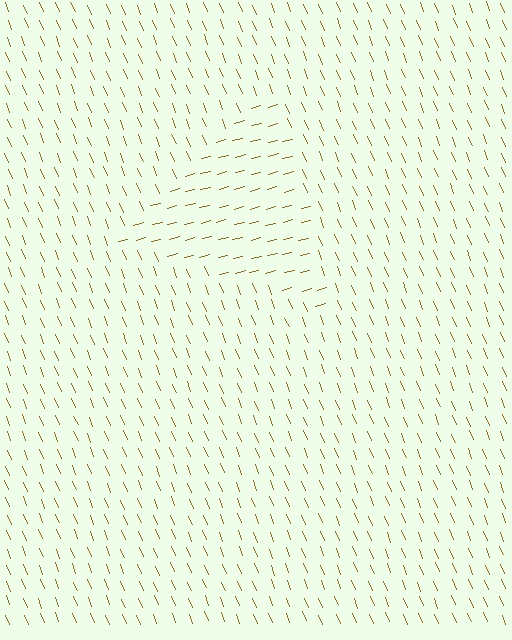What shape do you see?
I see a triangle.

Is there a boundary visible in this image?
Yes, there is a texture boundary formed by a change in line orientation.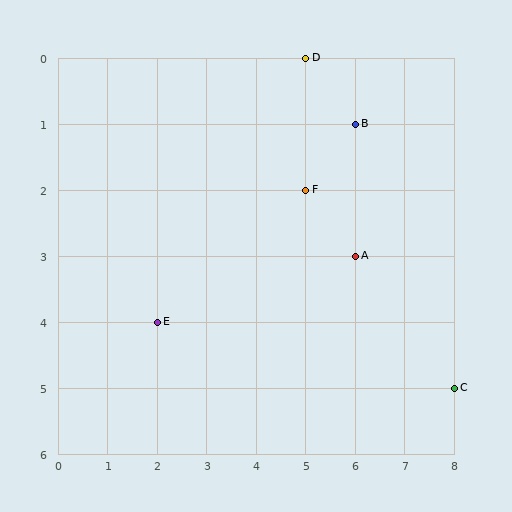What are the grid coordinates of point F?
Point F is at grid coordinates (5, 2).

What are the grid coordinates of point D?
Point D is at grid coordinates (5, 0).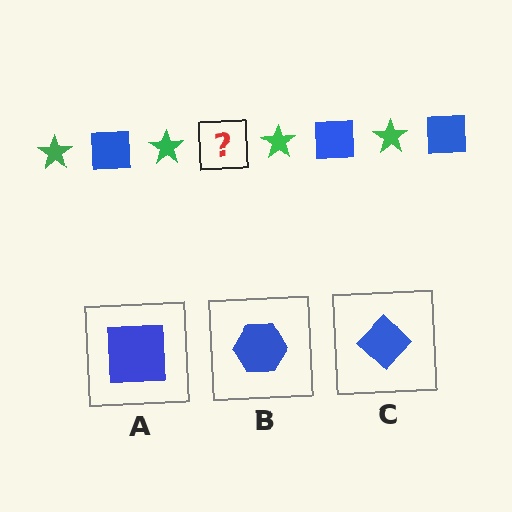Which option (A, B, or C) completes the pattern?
A.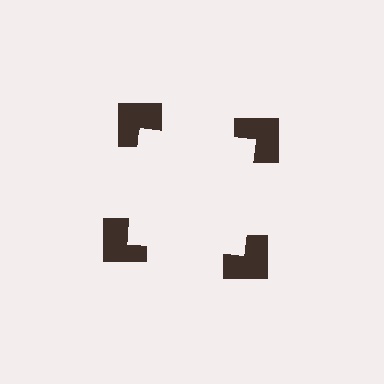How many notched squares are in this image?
There are 4 — one at each vertex of the illusory square.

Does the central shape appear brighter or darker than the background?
It typically appears slightly brighter than the background, even though no actual brightness change is drawn.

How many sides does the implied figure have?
4 sides.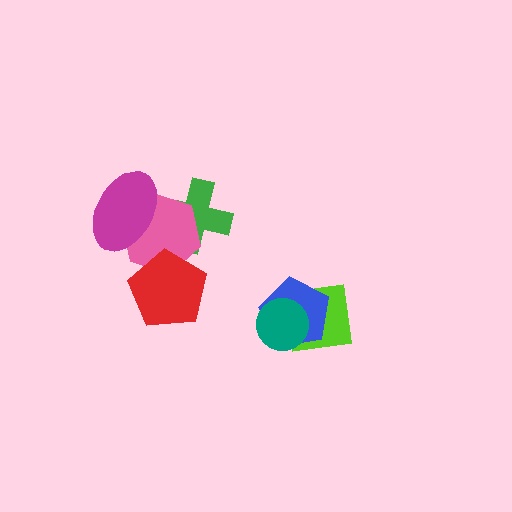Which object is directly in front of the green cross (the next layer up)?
The pink hexagon is directly in front of the green cross.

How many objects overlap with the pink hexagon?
3 objects overlap with the pink hexagon.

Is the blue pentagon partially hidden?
Yes, it is partially covered by another shape.